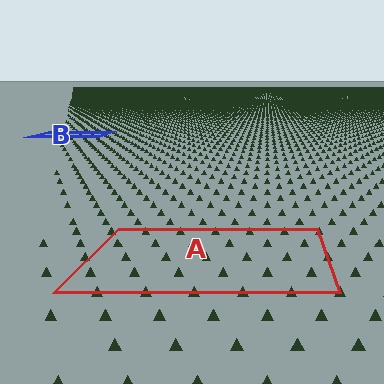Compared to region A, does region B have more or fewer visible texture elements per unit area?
Region B has more texture elements per unit area — they are packed more densely because it is farther away.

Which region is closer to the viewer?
Region A is closer. The texture elements there are larger and more spread out.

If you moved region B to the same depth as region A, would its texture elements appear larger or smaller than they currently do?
They would appear larger. At a closer depth, the same texture elements are projected at a bigger on-screen size.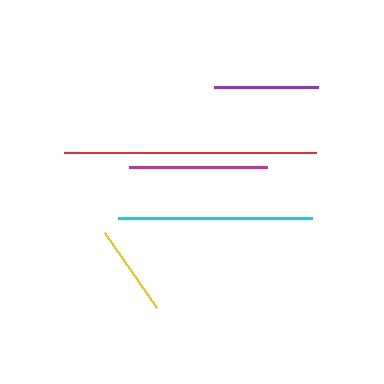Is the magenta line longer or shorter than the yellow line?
The magenta line is longer than the yellow line.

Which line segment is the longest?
The red line is the longest at approximately 252 pixels.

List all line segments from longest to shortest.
From longest to shortest: red, cyan, magenta, purple, yellow.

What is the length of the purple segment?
The purple segment is approximately 104 pixels long.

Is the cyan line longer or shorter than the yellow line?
The cyan line is longer than the yellow line.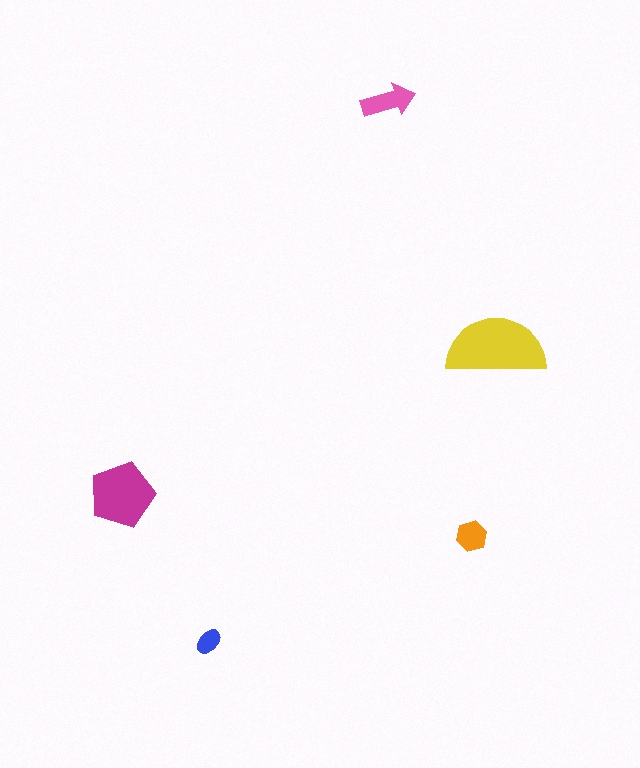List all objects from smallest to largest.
The blue ellipse, the orange hexagon, the pink arrow, the magenta pentagon, the yellow semicircle.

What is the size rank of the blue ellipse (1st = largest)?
5th.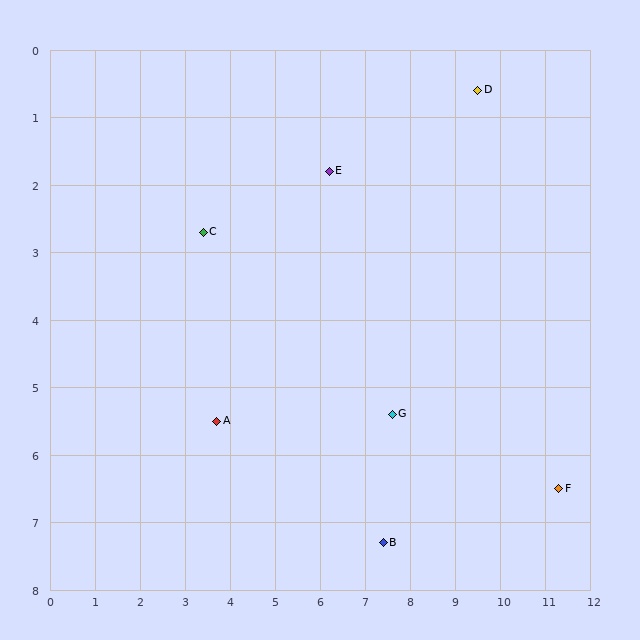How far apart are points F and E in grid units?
Points F and E are about 6.9 grid units apart.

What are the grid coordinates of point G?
Point G is at approximately (7.6, 5.4).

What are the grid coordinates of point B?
Point B is at approximately (7.4, 7.3).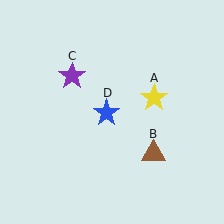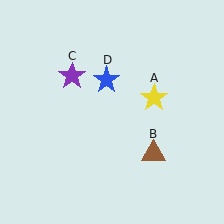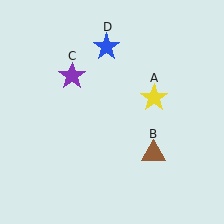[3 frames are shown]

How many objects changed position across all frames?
1 object changed position: blue star (object D).